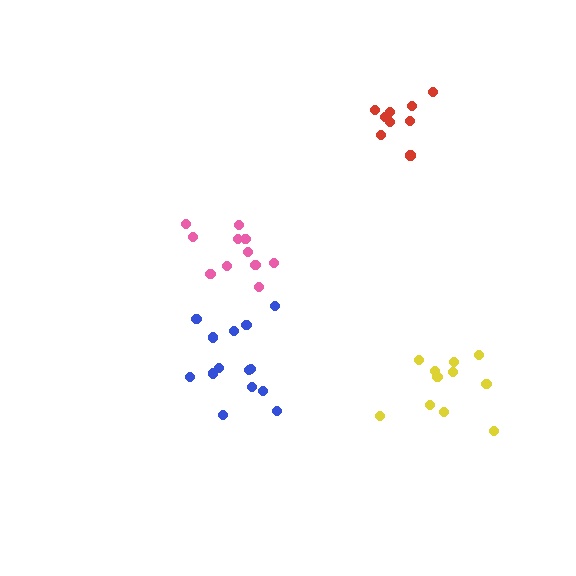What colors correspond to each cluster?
The clusters are colored: red, yellow, blue, pink.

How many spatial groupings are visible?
There are 4 spatial groupings.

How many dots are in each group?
Group 1: 9 dots, Group 2: 11 dots, Group 3: 14 dots, Group 4: 11 dots (45 total).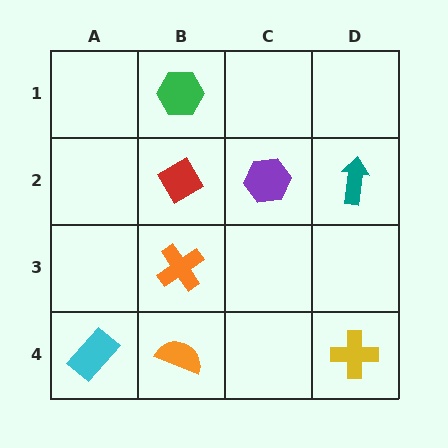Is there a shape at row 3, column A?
No, that cell is empty.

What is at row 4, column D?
A yellow cross.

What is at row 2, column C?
A purple hexagon.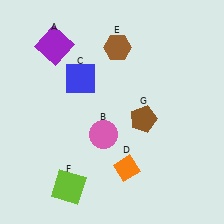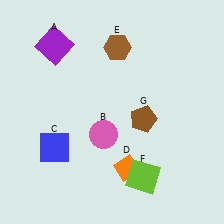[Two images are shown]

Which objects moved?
The objects that moved are: the blue square (C), the lime square (F).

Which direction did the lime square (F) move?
The lime square (F) moved right.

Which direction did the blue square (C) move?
The blue square (C) moved down.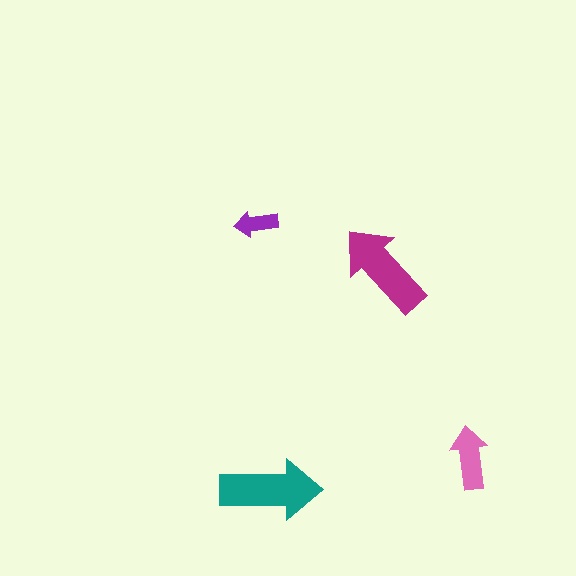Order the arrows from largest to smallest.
the teal one, the magenta one, the pink one, the purple one.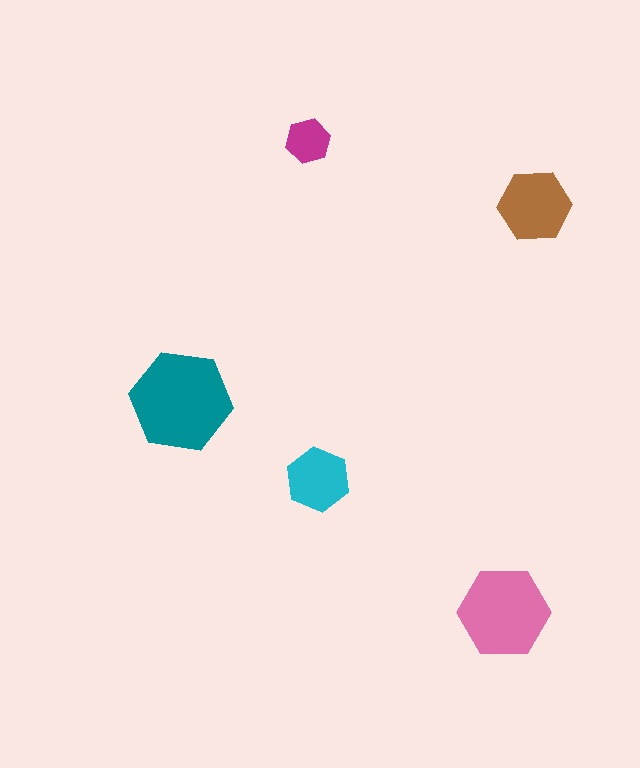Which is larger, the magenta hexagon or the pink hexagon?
The pink one.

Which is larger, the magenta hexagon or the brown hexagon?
The brown one.